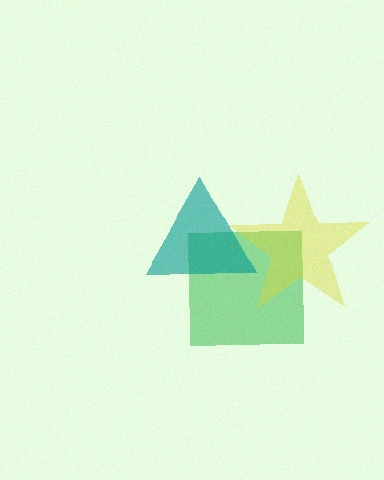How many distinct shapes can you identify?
There are 3 distinct shapes: a green square, a yellow star, a teal triangle.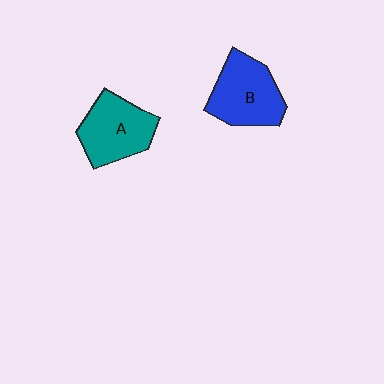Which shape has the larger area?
Shape B (blue).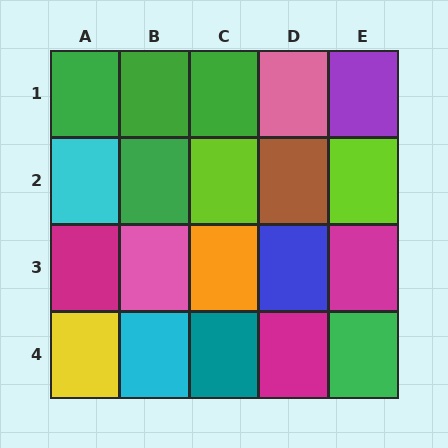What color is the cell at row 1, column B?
Green.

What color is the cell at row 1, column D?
Pink.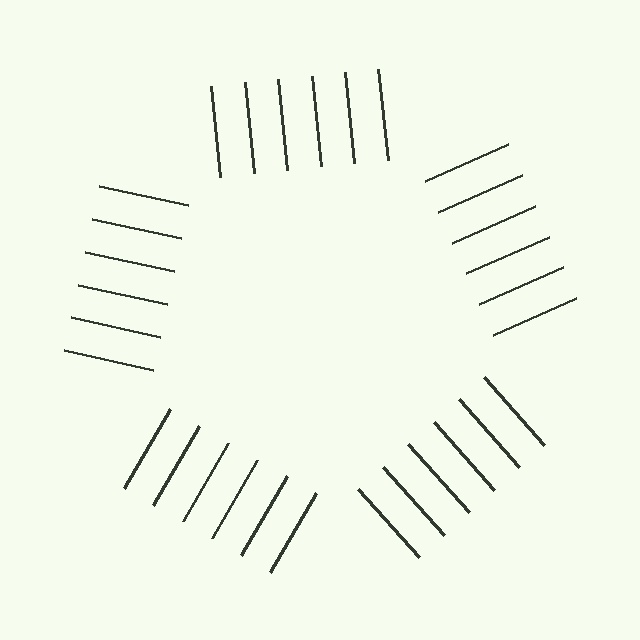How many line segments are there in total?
30 — 6 along each of the 5 edges.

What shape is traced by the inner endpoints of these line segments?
An illusory pentagon — the line segments terminate on its edges but no continuous stroke is drawn.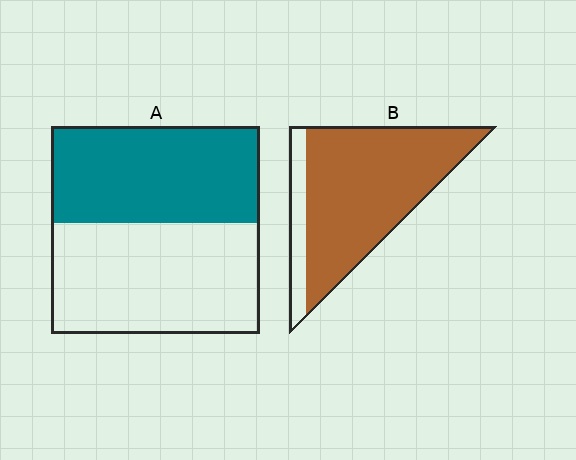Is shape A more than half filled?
Roughly half.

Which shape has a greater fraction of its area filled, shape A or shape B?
Shape B.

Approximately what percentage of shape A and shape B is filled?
A is approximately 45% and B is approximately 85%.